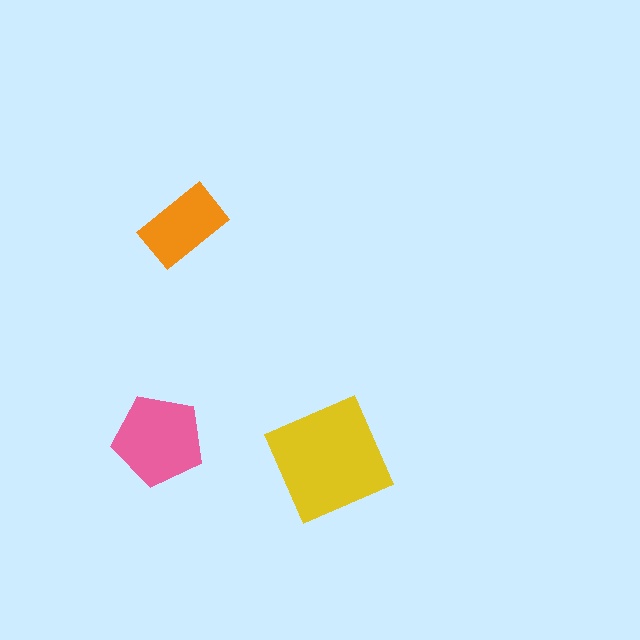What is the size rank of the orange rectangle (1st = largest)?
3rd.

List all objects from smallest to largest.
The orange rectangle, the pink pentagon, the yellow square.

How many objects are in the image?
There are 3 objects in the image.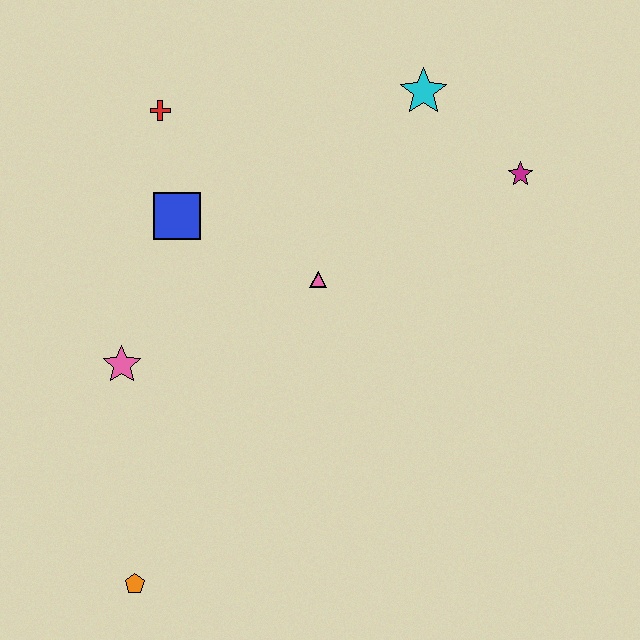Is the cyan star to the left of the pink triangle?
No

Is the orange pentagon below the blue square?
Yes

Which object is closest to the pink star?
The blue square is closest to the pink star.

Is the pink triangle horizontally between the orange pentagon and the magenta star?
Yes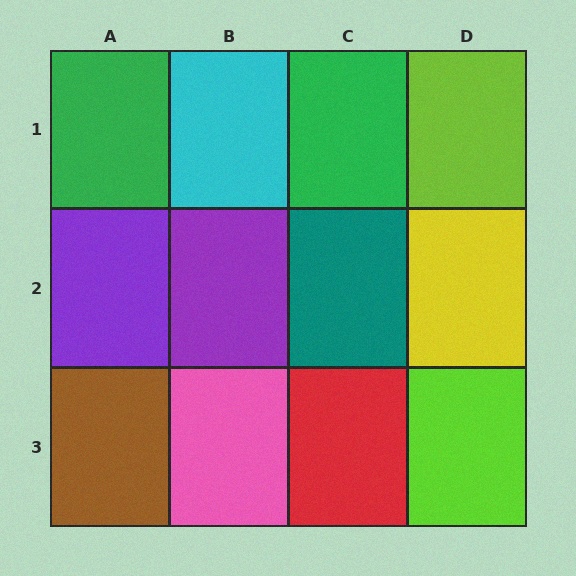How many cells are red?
1 cell is red.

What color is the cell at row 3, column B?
Pink.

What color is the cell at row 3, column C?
Red.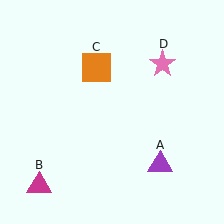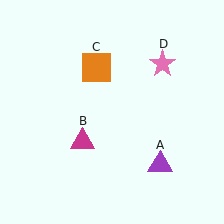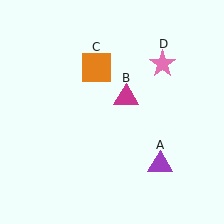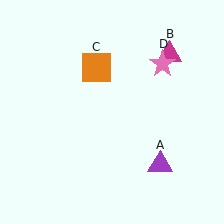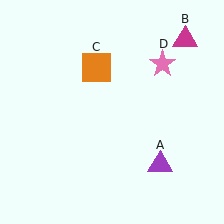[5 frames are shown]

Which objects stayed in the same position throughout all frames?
Purple triangle (object A) and orange square (object C) and pink star (object D) remained stationary.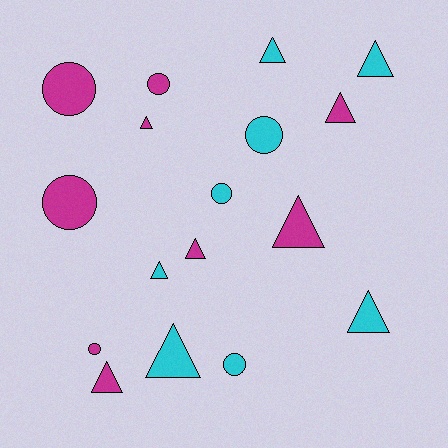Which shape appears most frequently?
Triangle, with 10 objects.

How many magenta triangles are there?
There are 5 magenta triangles.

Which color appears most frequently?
Magenta, with 9 objects.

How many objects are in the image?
There are 17 objects.